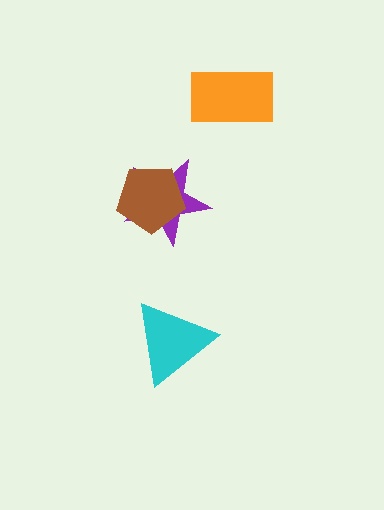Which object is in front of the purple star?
The brown pentagon is in front of the purple star.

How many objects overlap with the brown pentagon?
1 object overlaps with the brown pentagon.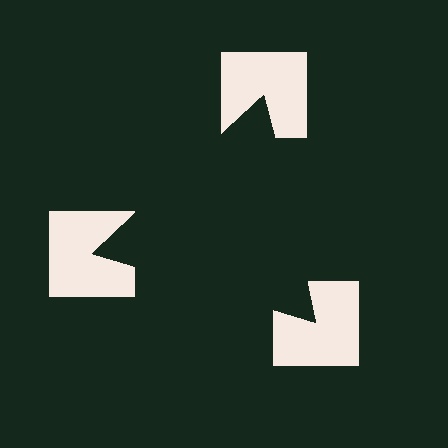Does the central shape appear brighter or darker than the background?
It typically appears slightly darker than the background, even though no actual brightness change is drawn.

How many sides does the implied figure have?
3 sides.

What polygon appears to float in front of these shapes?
An illusory triangle — its edges are inferred from the aligned wedge cuts in the notched squares, not physically drawn.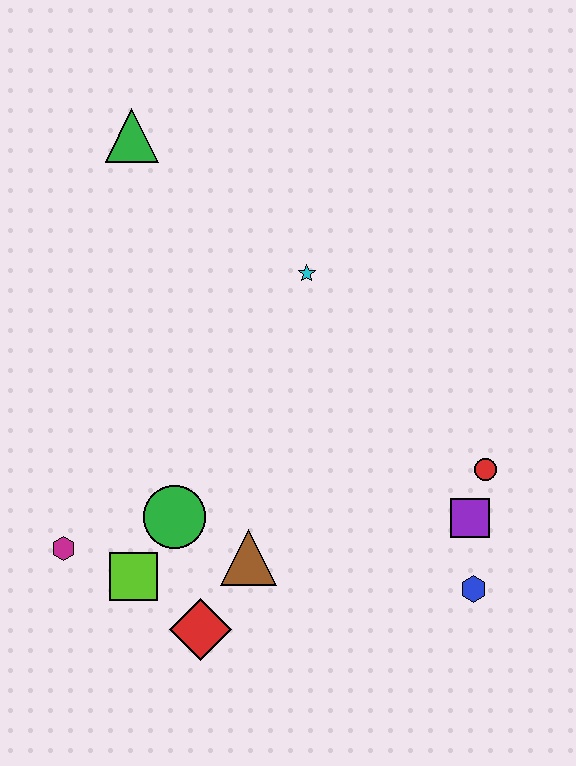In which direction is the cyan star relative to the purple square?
The cyan star is above the purple square.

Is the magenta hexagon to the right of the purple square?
No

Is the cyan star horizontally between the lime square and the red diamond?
No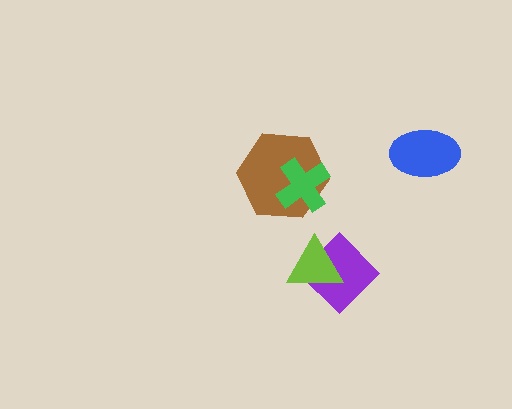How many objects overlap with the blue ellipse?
0 objects overlap with the blue ellipse.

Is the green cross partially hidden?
No, no other shape covers it.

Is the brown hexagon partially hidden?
Yes, it is partially covered by another shape.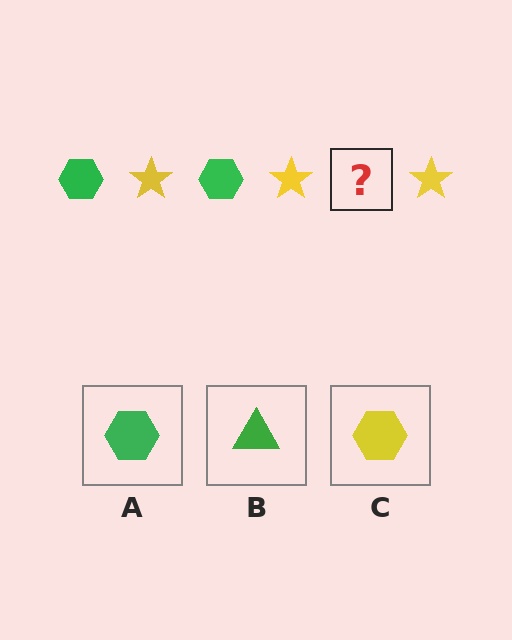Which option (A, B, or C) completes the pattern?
A.